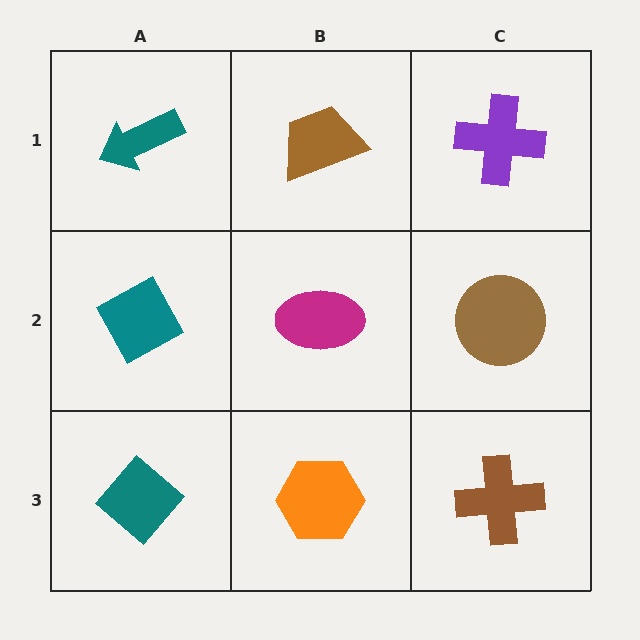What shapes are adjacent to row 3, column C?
A brown circle (row 2, column C), an orange hexagon (row 3, column B).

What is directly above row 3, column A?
A teal diamond.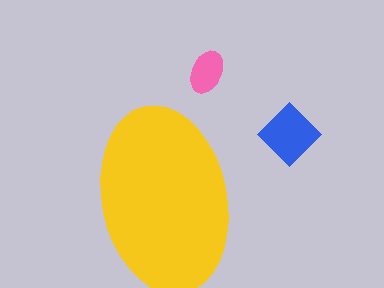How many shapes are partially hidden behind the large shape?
1 shape is partially hidden.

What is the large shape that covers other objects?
A yellow ellipse.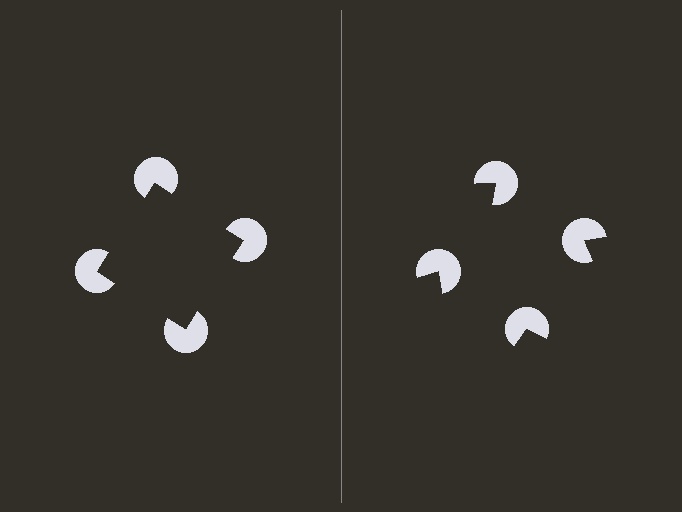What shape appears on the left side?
An illusory square.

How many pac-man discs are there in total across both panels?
8 — 4 on each side.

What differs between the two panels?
The pac-man discs are positioned identically on both sides; only the wedge orientations differ. On the left they align to a square; on the right they are misaligned.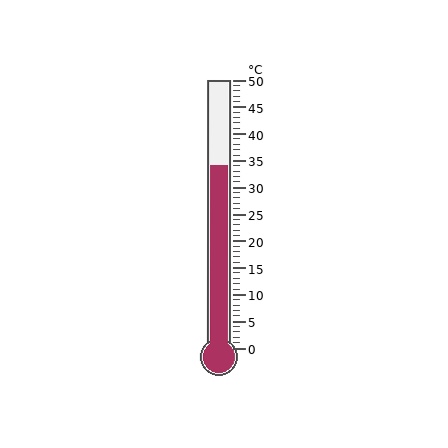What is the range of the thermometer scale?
The thermometer scale ranges from 0°C to 50°C.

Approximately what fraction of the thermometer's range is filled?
The thermometer is filled to approximately 70% of its range.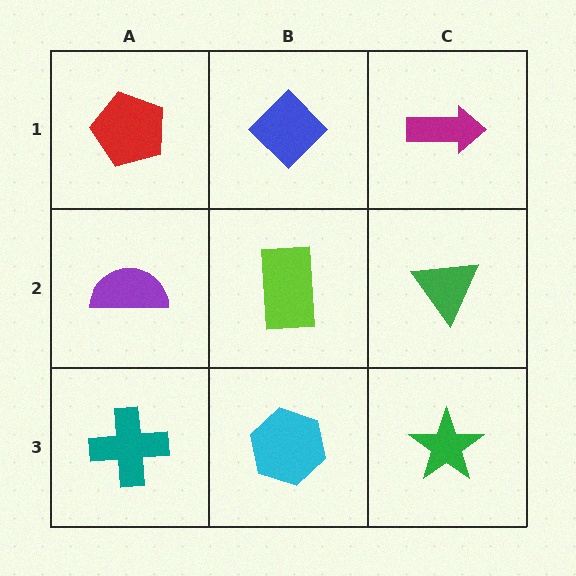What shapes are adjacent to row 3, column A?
A purple semicircle (row 2, column A), a cyan hexagon (row 3, column B).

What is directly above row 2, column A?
A red pentagon.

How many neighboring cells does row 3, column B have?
3.